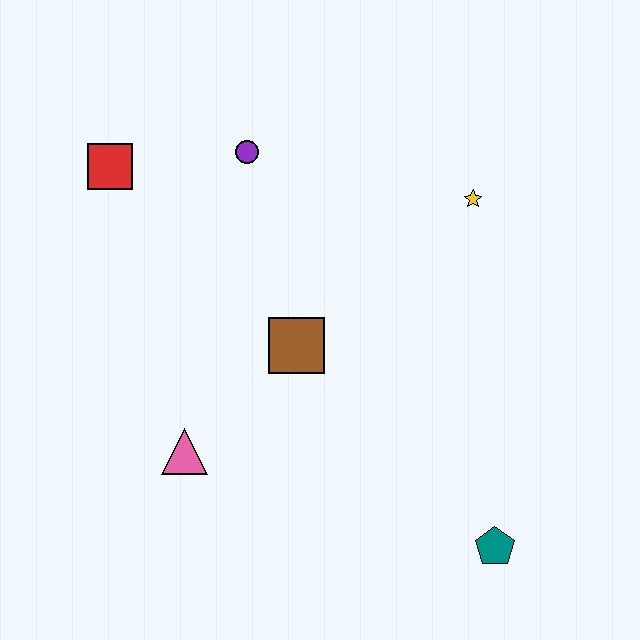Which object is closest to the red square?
The purple circle is closest to the red square.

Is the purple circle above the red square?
Yes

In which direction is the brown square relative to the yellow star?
The brown square is to the left of the yellow star.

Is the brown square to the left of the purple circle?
No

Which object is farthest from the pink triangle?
The yellow star is farthest from the pink triangle.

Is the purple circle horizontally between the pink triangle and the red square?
No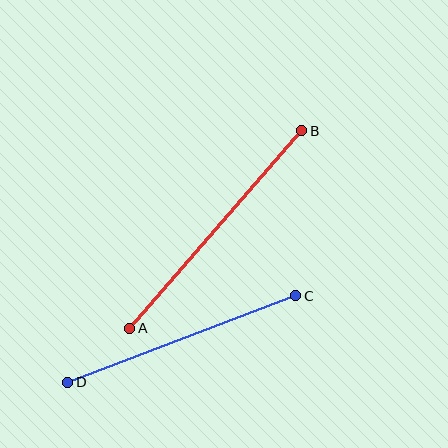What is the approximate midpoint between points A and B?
The midpoint is at approximately (216, 230) pixels.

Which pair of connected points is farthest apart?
Points A and B are farthest apart.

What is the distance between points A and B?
The distance is approximately 262 pixels.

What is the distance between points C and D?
The distance is approximately 244 pixels.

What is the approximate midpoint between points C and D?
The midpoint is at approximately (182, 339) pixels.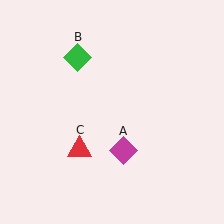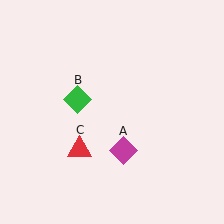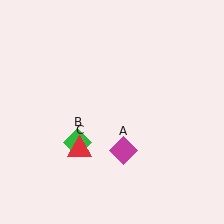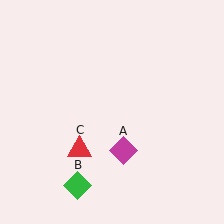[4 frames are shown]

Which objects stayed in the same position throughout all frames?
Magenta diamond (object A) and red triangle (object C) remained stationary.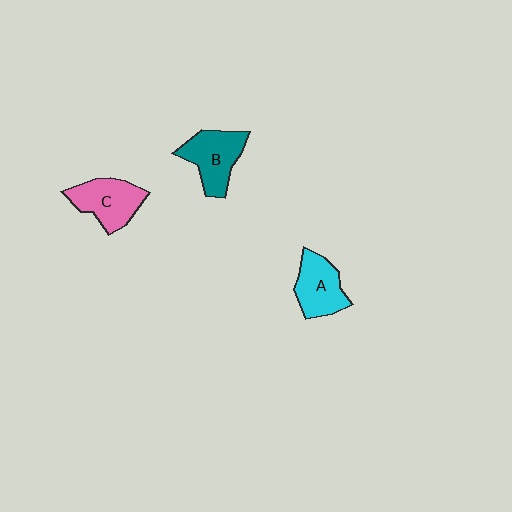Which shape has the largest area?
Shape B (teal).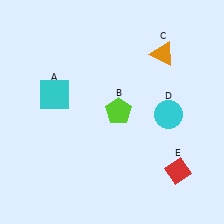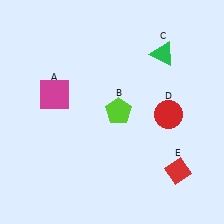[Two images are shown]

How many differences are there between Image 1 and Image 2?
There are 3 differences between the two images.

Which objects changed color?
A changed from cyan to magenta. C changed from orange to green. D changed from cyan to red.